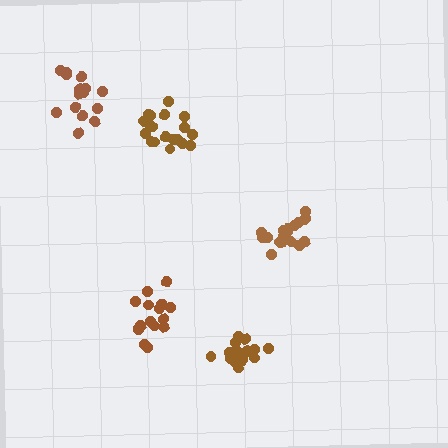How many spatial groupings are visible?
There are 5 spatial groupings.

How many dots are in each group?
Group 1: 15 dots, Group 2: 19 dots, Group 3: 15 dots, Group 4: 18 dots, Group 5: 18 dots (85 total).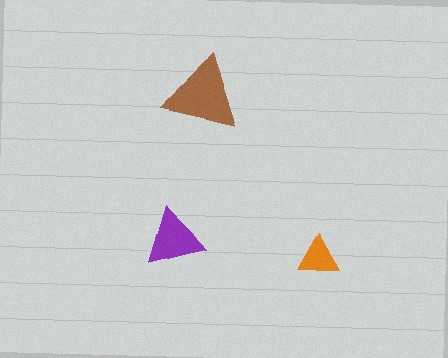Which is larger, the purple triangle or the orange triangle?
The purple one.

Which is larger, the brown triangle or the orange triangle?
The brown one.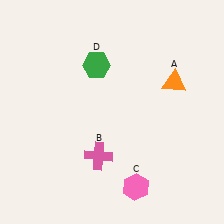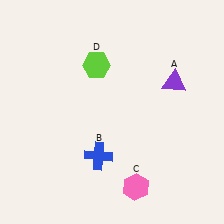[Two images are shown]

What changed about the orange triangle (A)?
In Image 1, A is orange. In Image 2, it changed to purple.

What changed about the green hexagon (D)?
In Image 1, D is green. In Image 2, it changed to lime.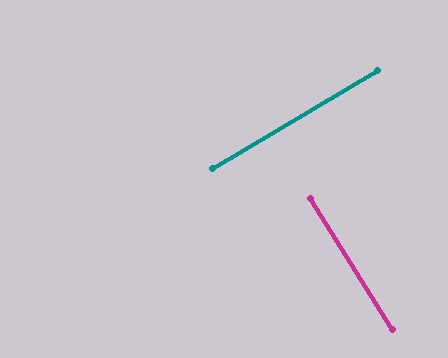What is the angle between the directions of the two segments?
Approximately 89 degrees.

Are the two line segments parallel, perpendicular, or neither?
Perpendicular — they meet at approximately 89°.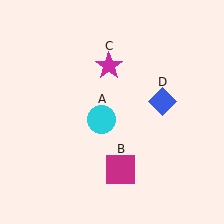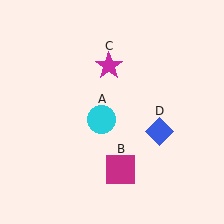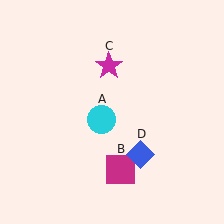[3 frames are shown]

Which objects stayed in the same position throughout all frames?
Cyan circle (object A) and magenta square (object B) and magenta star (object C) remained stationary.